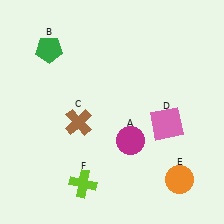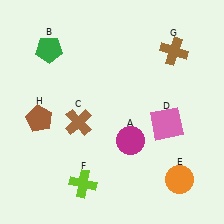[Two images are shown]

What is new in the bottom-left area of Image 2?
A brown pentagon (H) was added in the bottom-left area of Image 2.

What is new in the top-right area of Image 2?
A brown cross (G) was added in the top-right area of Image 2.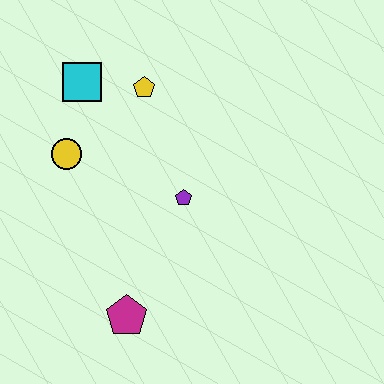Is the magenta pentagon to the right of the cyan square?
Yes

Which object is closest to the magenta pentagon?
The purple pentagon is closest to the magenta pentagon.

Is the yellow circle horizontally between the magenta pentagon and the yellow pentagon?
No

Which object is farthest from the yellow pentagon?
The magenta pentagon is farthest from the yellow pentagon.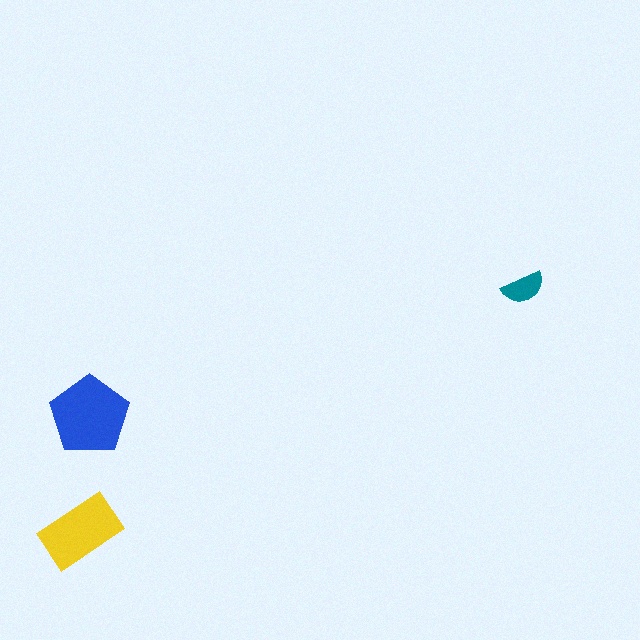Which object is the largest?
The blue pentagon.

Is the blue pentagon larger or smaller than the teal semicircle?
Larger.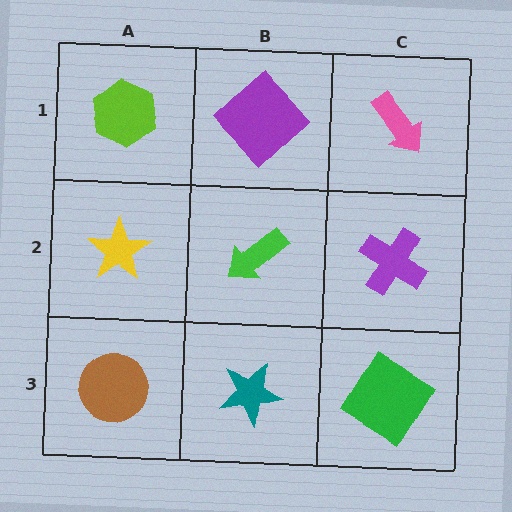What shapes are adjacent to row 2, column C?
A pink arrow (row 1, column C), a green diamond (row 3, column C), a green arrow (row 2, column B).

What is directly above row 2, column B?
A purple diamond.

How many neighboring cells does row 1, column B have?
3.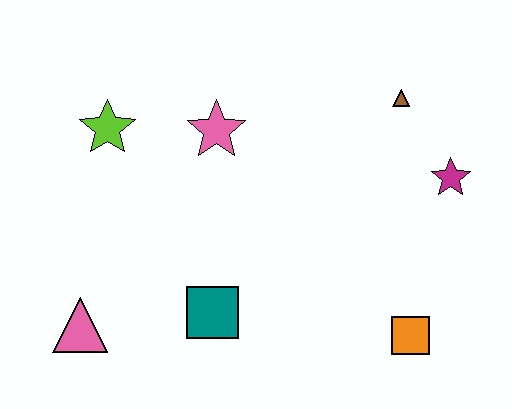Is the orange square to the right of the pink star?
Yes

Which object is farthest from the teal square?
The brown triangle is farthest from the teal square.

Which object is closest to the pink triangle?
The teal square is closest to the pink triangle.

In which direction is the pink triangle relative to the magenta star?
The pink triangle is to the left of the magenta star.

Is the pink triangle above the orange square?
Yes